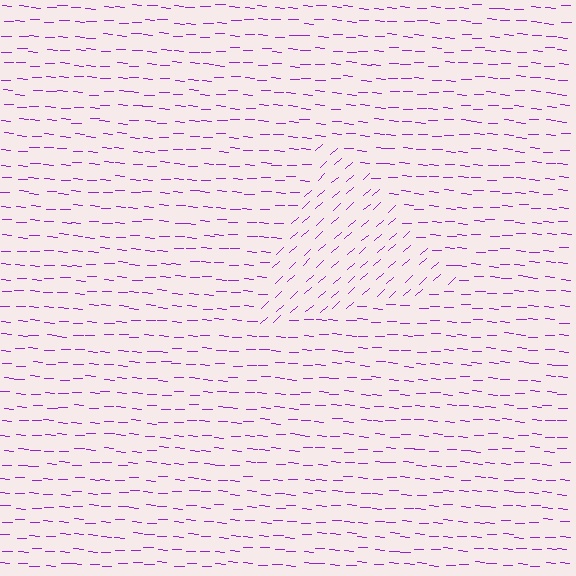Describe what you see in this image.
The image is filled with small purple line segments. A triangle region in the image has lines oriented differently from the surrounding lines, creating a visible texture boundary.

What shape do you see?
I see a triangle.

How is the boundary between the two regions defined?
The boundary is defined purely by a change in line orientation (approximately 45 degrees difference). All lines are the same color and thickness.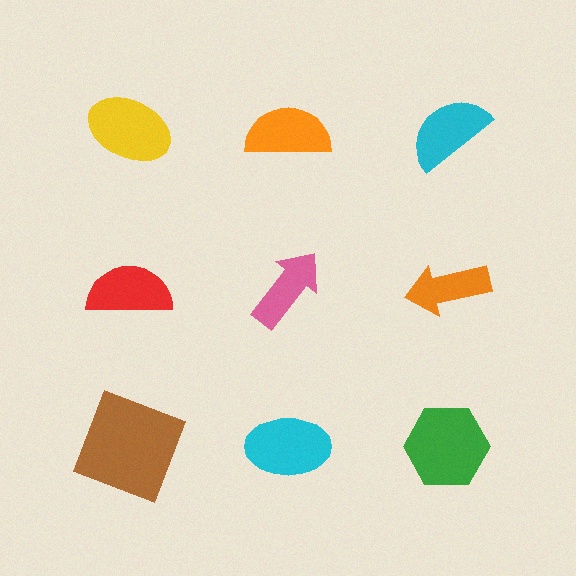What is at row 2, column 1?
A red semicircle.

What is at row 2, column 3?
An orange arrow.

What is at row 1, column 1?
A yellow ellipse.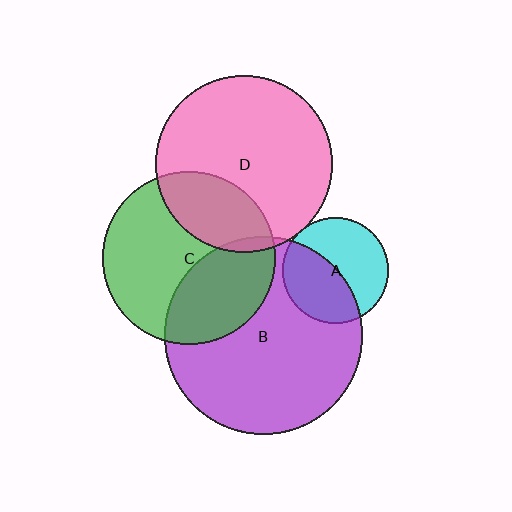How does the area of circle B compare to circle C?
Approximately 1.3 times.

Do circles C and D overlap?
Yes.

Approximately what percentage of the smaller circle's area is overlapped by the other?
Approximately 25%.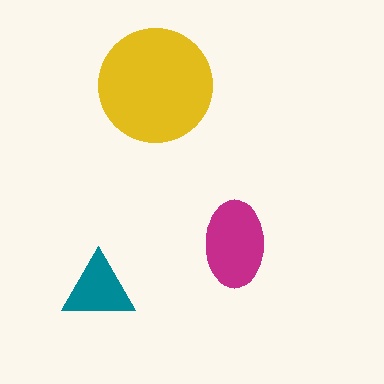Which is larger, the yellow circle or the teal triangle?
The yellow circle.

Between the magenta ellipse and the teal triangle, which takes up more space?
The magenta ellipse.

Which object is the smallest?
The teal triangle.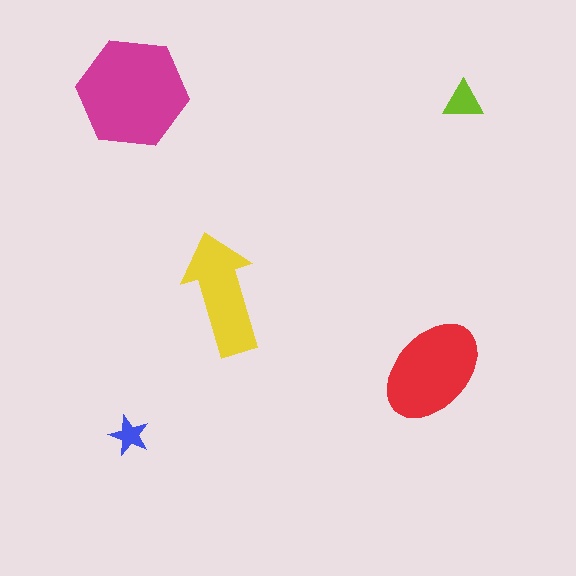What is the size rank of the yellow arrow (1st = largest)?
3rd.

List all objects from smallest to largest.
The blue star, the lime triangle, the yellow arrow, the red ellipse, the magenta hexagon.